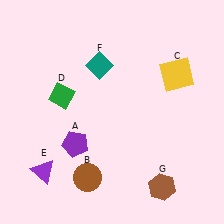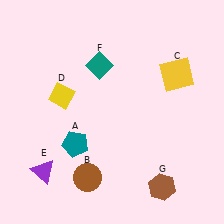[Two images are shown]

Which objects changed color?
A changed from purple to teal. D changed from green to yellow.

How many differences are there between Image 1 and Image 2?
There are 2 differences between the two images.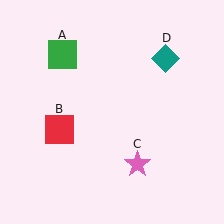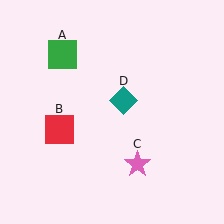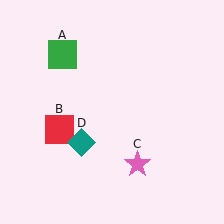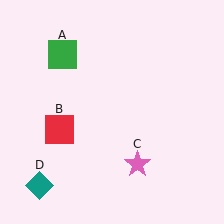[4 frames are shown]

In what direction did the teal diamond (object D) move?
The teal diamond (object D) moved down and to the left.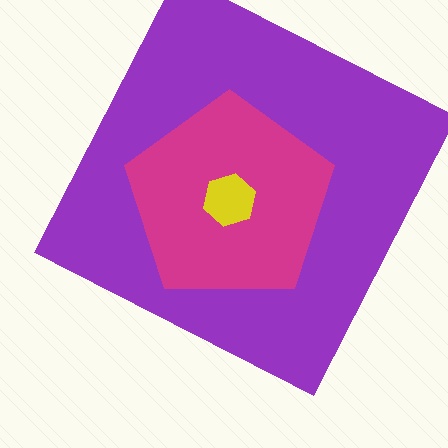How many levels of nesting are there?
3.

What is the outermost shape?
The purple square.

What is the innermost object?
The yellow hexagon.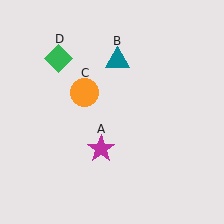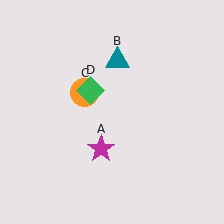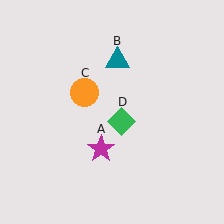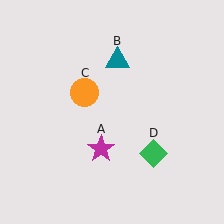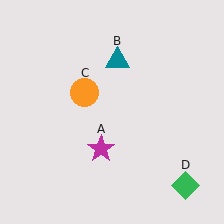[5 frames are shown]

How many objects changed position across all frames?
1 object changed position: green diamond (object D).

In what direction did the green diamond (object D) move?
The green diamond (object D) moved down and to the right.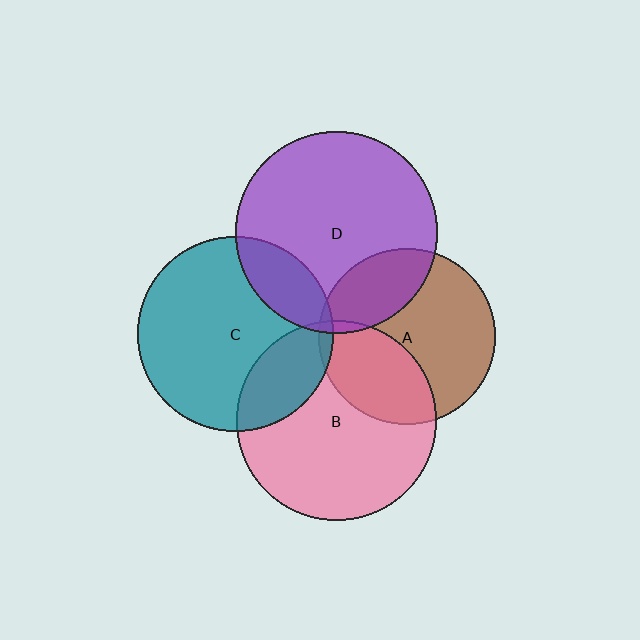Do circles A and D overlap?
Yes.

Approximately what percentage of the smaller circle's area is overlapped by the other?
Approximately 25%.